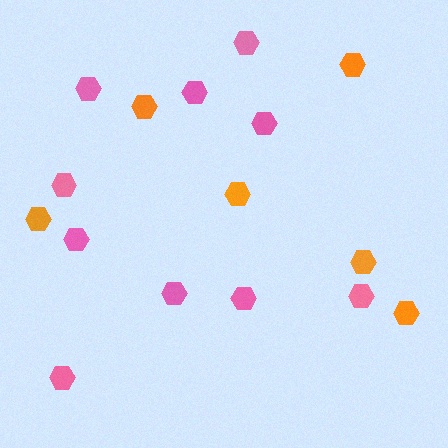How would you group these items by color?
There are 2 groups: one group of orange hexagons (6) and one group of pink hexagons (10).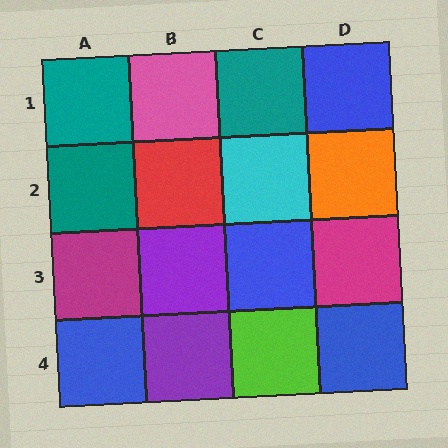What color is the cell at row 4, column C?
Lime.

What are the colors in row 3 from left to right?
Magenta, purple, blue, magenta.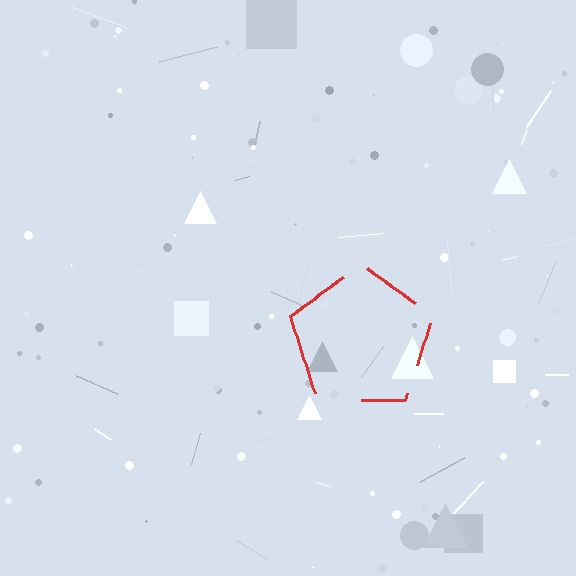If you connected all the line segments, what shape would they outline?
They would outline a pentagon.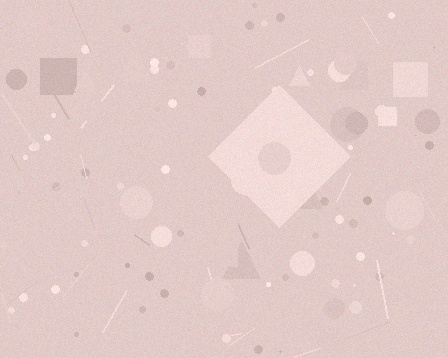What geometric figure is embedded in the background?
A diamond is embedded in the background.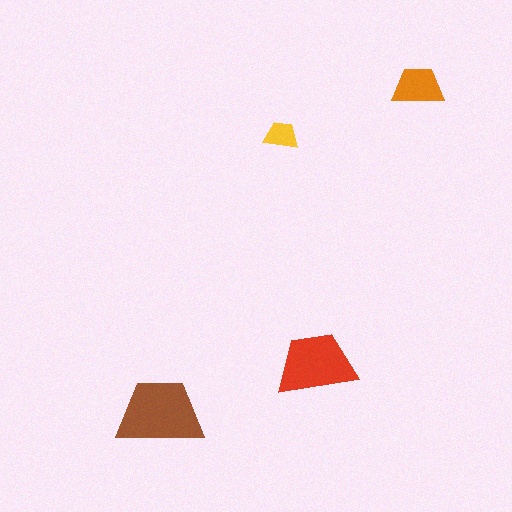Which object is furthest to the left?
The brown trapezoid is leftmost.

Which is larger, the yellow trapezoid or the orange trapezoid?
The orange one.